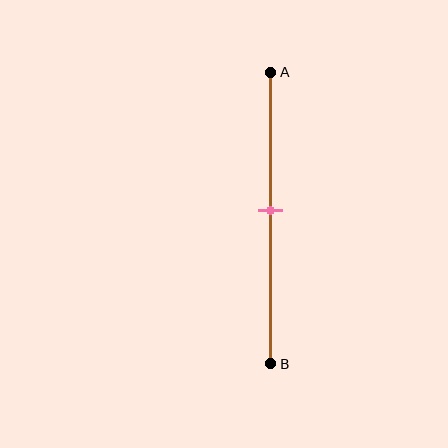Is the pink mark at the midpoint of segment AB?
Yes, the mark is approximately at the midpoint.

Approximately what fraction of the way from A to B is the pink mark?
The pink mark is approximately 45% of the way from A to B.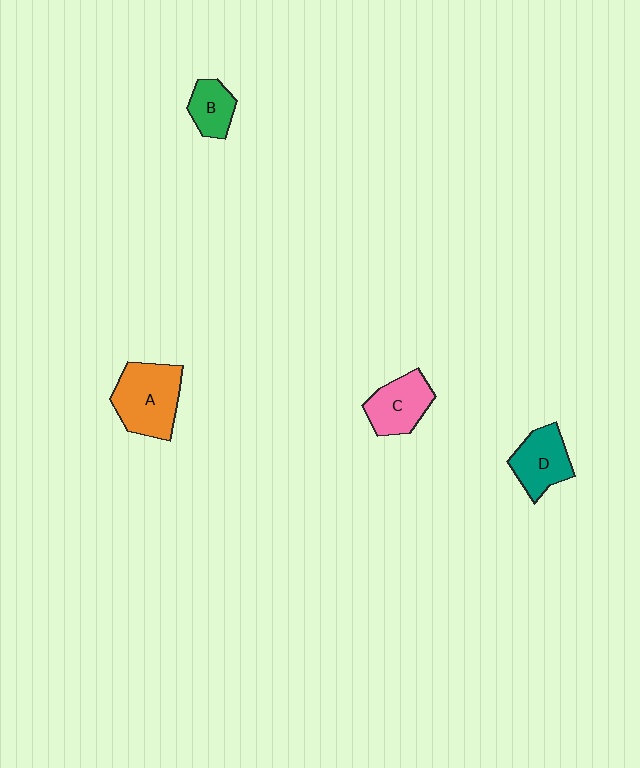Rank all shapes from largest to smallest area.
From largest to smallest: A (orange), C (pink), D (teal), B (green).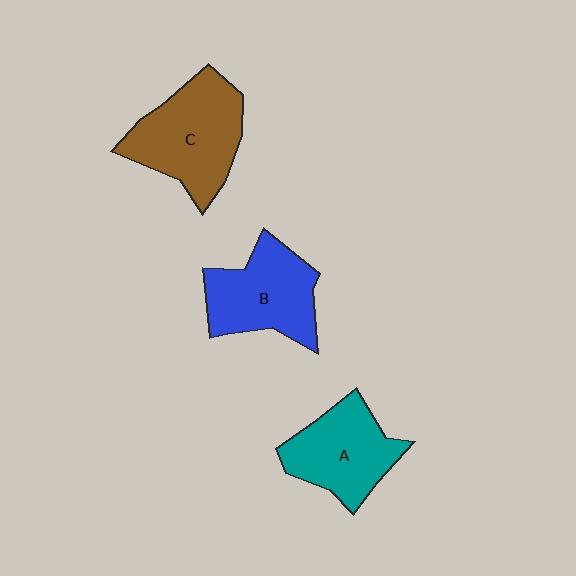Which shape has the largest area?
Shape C (brown).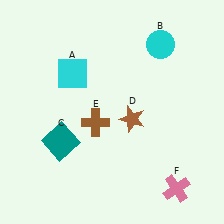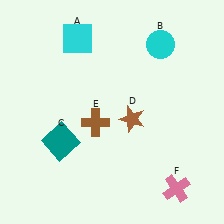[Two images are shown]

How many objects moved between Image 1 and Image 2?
1 object moved between the two images.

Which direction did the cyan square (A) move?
The cyan square (A) moved up.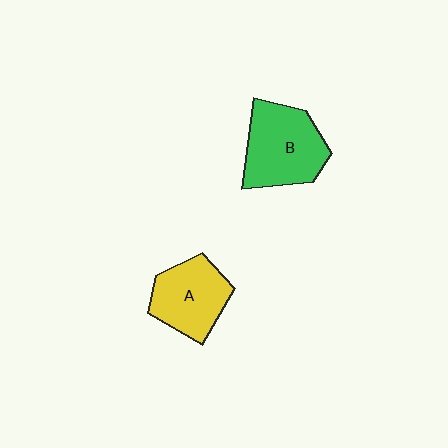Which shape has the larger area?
Shape B (green).